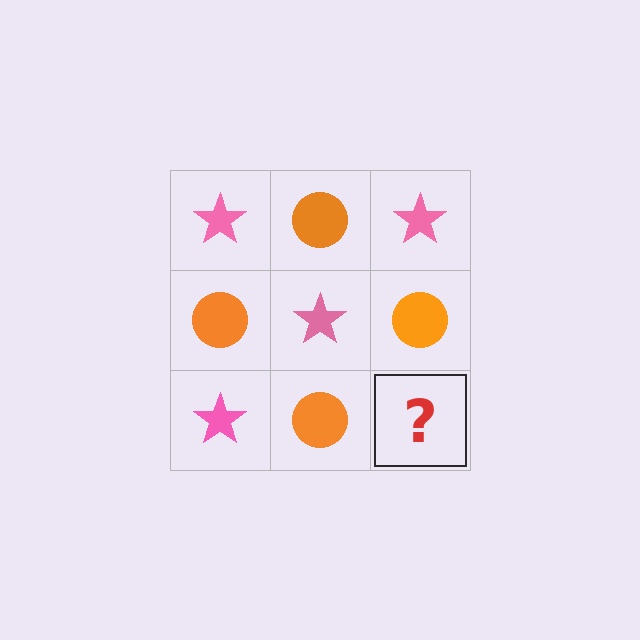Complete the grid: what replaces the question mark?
The question mark should be replaced with a pink star.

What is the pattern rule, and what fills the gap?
The rule is that it alternates pink star and orange circle in a checkerboard pattern. The gap should be filled with a pink star.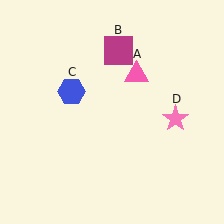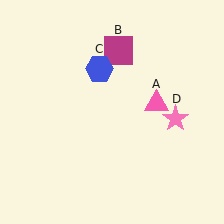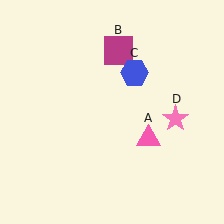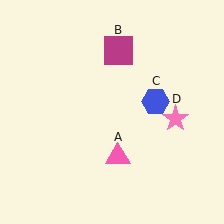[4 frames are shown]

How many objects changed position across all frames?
2 objects changed position: pink triangle (object A), blue hexagon (object C).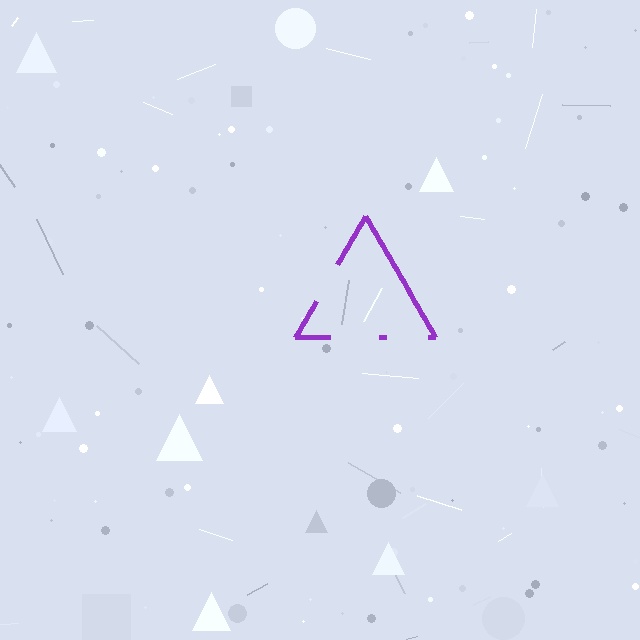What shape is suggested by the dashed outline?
The dashed outline suggests a triangle.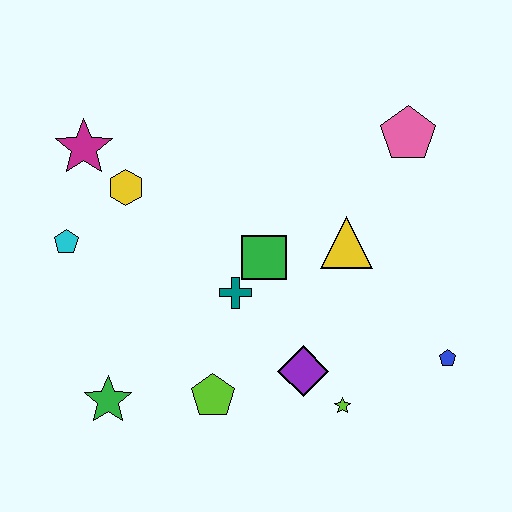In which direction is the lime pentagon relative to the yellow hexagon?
The lime pentagon is below the yellow hexagon.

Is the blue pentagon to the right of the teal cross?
Yes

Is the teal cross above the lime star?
Yes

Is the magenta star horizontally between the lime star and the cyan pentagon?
Yes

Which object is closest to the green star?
The lime pentagon is closest to the green star.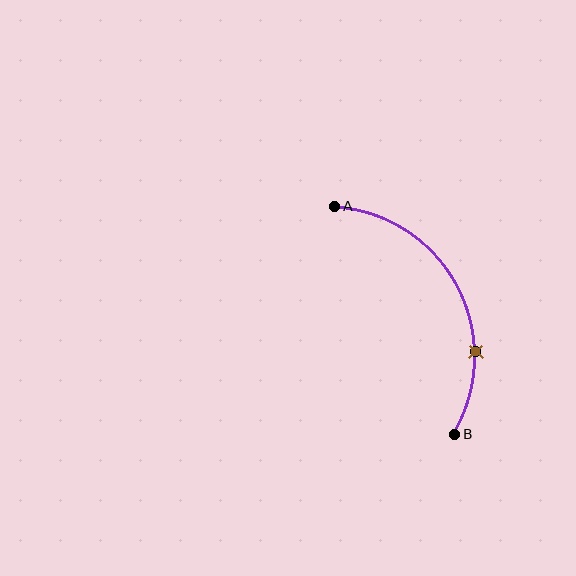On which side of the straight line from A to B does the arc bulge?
The arc bulges to the right of the straight line connecting A and B.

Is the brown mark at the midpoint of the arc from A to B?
No. The brown mark lies on the arc but is closer to endpoint B. The arc midpoint would be at the point on the curve equidistant along the arc from both A and B.